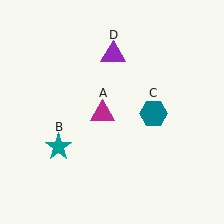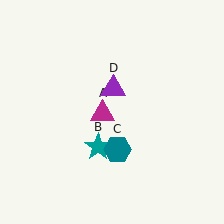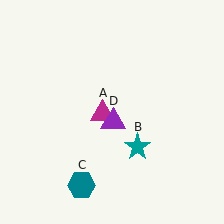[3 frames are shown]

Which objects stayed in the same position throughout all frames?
Magenta triangle (object A) remained stationary.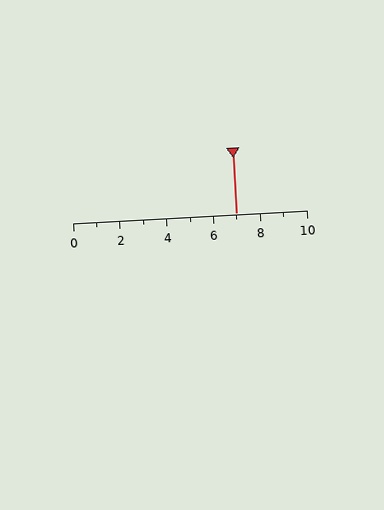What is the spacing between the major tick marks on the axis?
The major ticks are spaced 2 apart.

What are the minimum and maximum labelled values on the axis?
The axis runs from 0 to 10.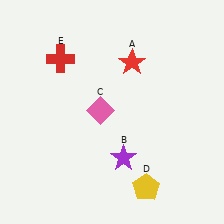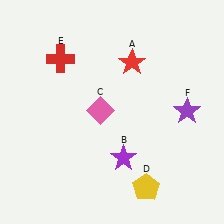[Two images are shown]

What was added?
A purple star (F) was added in Image 2.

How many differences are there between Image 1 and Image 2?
There is 1 difference between the two images.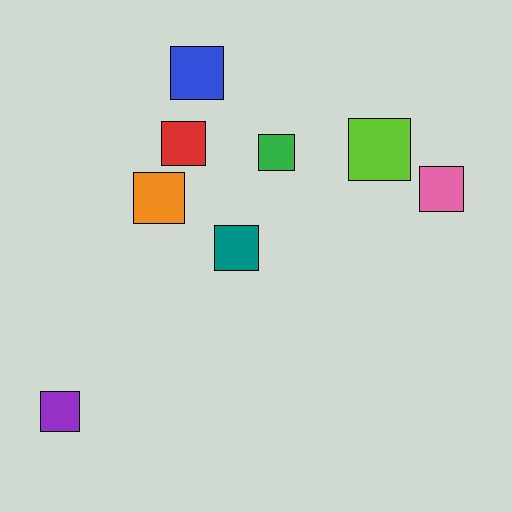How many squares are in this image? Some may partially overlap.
There are 8 squares.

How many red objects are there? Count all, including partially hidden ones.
There is 1 red object.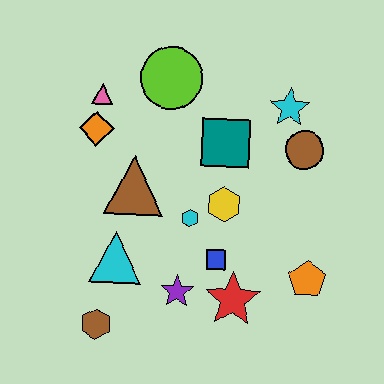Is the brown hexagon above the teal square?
No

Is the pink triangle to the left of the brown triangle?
Yes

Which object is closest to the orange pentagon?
The red star is closest to the orange pentagon.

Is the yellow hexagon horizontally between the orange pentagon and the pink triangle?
Yes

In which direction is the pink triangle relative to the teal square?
The pink triangle is to the left of the teal square.